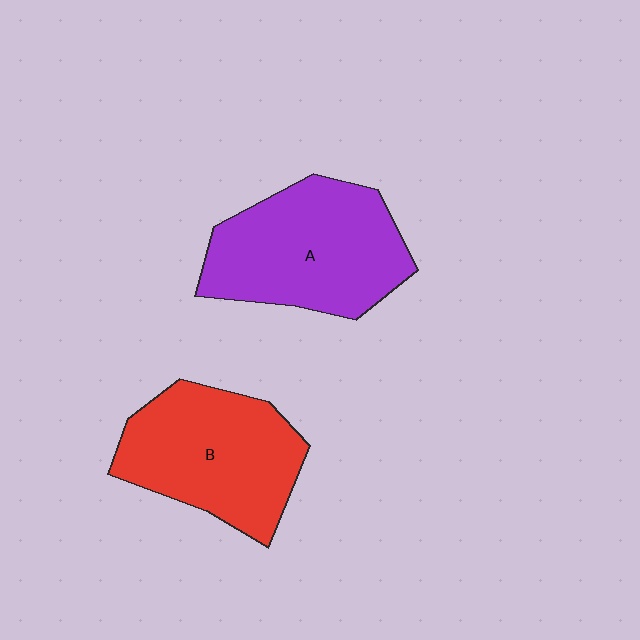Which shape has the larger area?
Shape A (purple).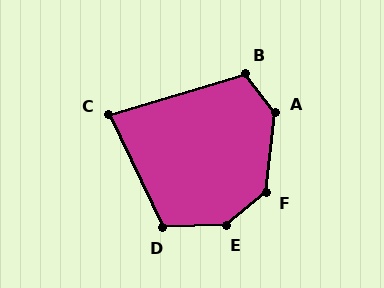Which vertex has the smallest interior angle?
C, at approximately 81 degrees.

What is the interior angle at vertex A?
Approximately 137 degrees (obtuse).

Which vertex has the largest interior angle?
E, at approximately 142 degrees.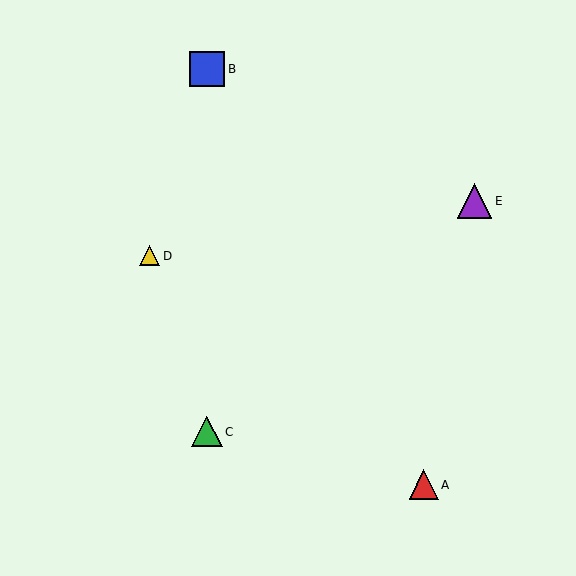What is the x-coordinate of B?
Object B is at x≈207.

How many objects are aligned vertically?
2 objects (B, C) are aligned vertically.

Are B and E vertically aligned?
No, B is at x≈207 and E is at x≈475.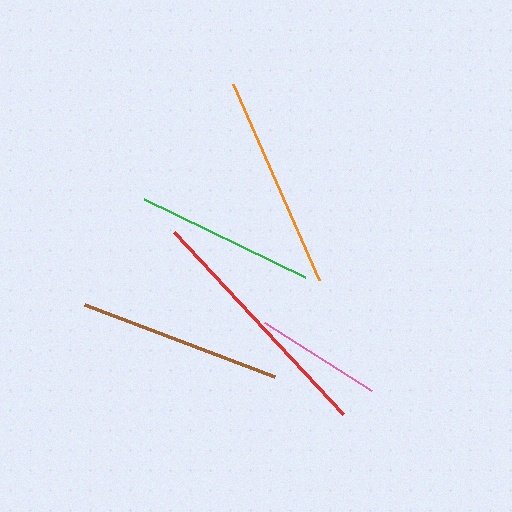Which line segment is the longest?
The red line is the longest at approximately 249 pixels.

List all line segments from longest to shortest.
From longest to shortest: red, orange, brown, green, pink.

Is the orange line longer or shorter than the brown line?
The orange line is longer than the brown line.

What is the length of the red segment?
The red segment is approximately 249 pixels long.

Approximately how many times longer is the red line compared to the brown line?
The red line is approximately 1.2 times the length of the brown line.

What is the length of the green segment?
The green segment is approximately 178 pixels long.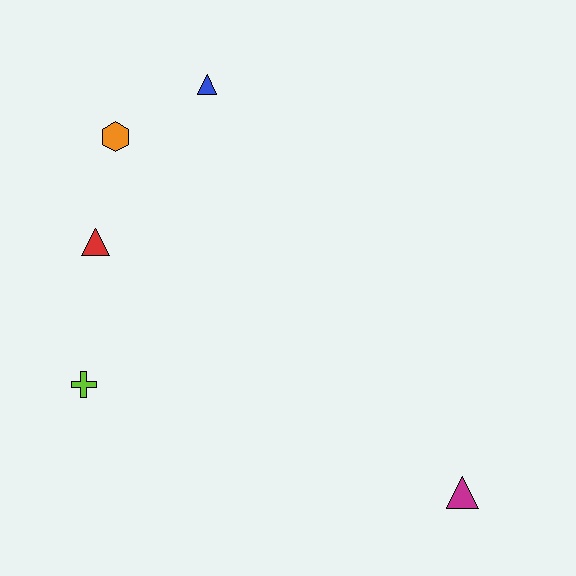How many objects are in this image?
There are 5 objects.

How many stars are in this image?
There are no stars.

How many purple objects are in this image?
There are no purple objects.